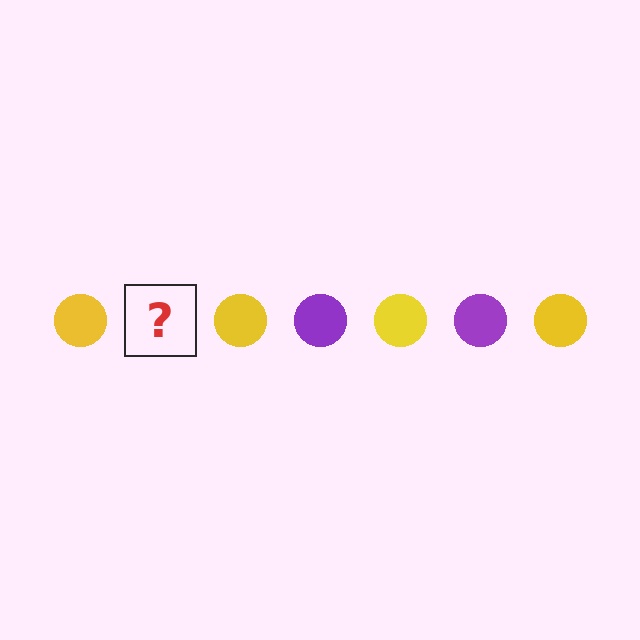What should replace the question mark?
The question mark should be replaced with a purple circle.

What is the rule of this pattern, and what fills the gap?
The rule is that the pattern cycles through yellow, purple circles. The gap should be filled with a purple circle.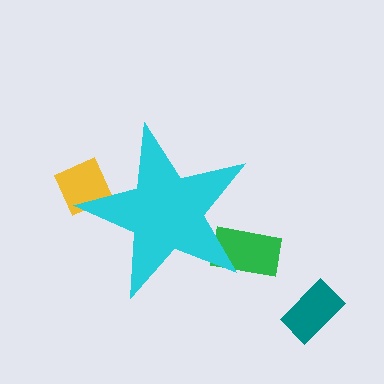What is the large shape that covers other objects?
A cyan star.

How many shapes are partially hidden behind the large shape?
2 shapes are partially hidden.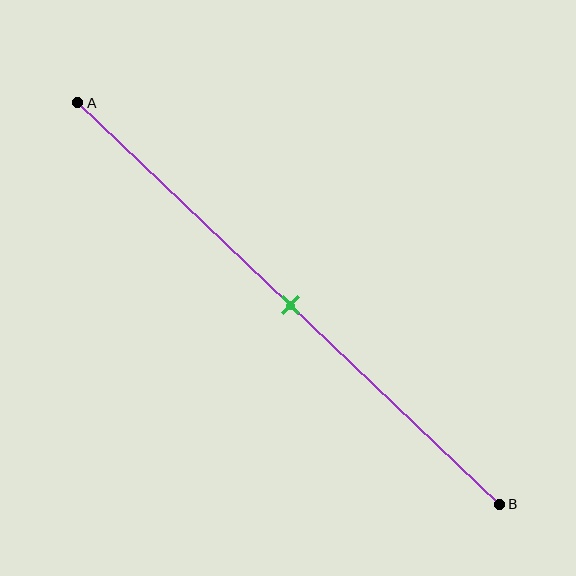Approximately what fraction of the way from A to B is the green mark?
The green mark is approximately 50% of the way from A to B.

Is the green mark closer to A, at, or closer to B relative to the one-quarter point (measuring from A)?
The green mark is closer to point B than the one-quarter point of segment AB.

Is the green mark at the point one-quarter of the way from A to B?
No, the mark is at about 50% from A, not at the 25% one-quarter point.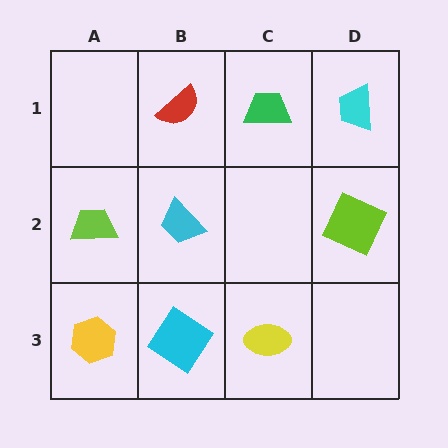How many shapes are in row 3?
3 shapes.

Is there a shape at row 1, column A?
No, that cell is empty.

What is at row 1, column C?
A green trapezoid.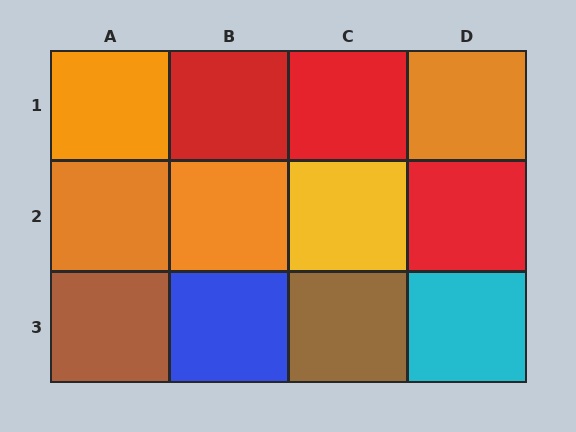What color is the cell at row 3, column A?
Brown.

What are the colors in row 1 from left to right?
Orange, red, red, orange.